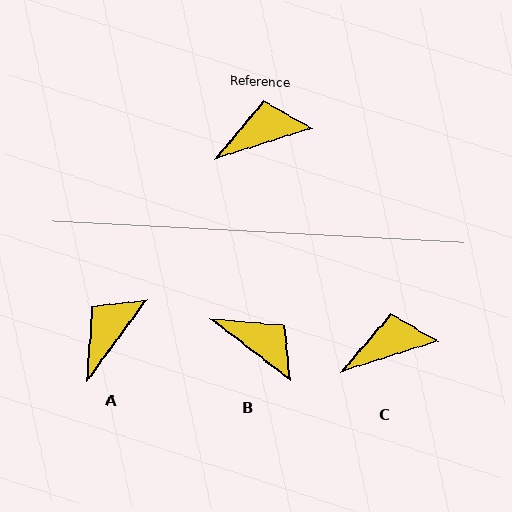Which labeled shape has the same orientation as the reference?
C.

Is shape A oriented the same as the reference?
No, it is off by about 36 degrees.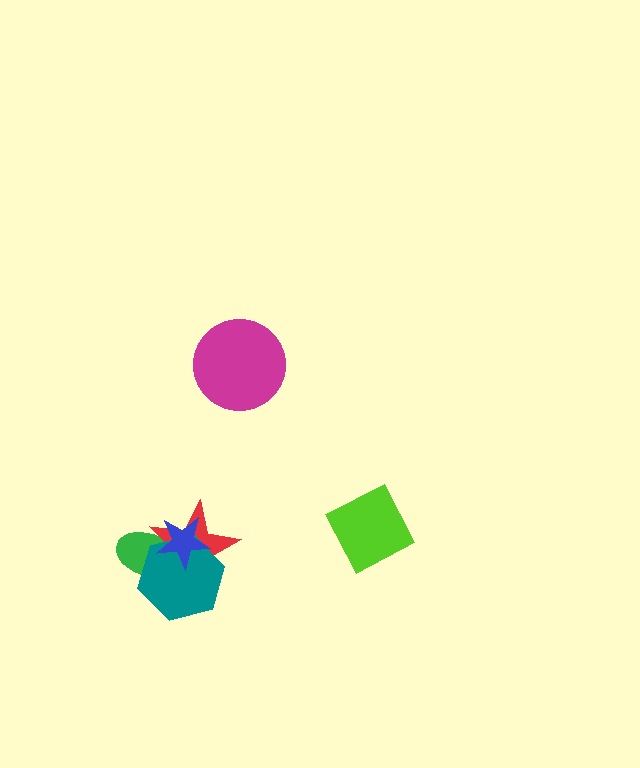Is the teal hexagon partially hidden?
Yes, it is partially covered by another shape.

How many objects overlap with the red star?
3 objects overlap with the red star.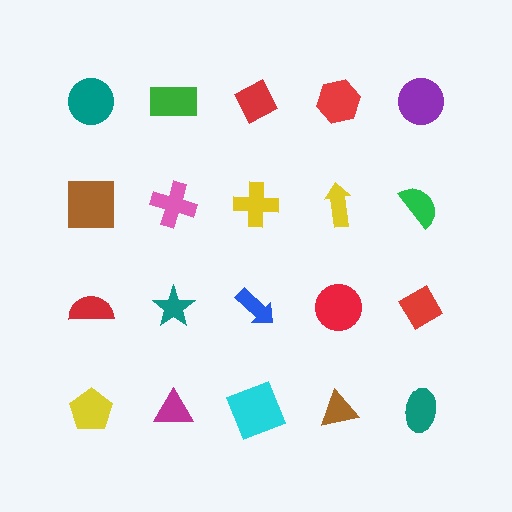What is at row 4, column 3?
A cyan square.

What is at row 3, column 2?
A teal star.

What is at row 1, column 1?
A teal circle.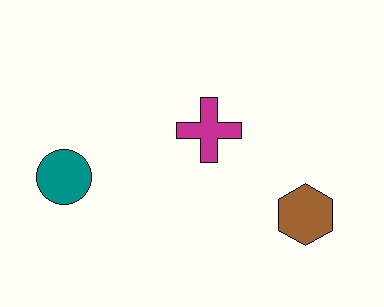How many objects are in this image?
There are 3 objects.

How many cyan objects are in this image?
There are no cyan objects.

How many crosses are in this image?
There is 1 cross.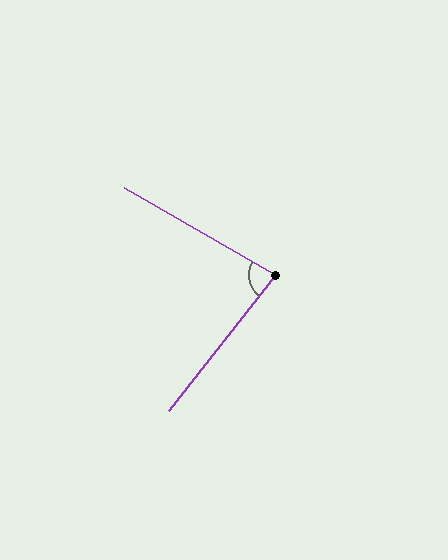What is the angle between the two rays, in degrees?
Approximately 81 degrees.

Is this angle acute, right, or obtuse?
It is acute.